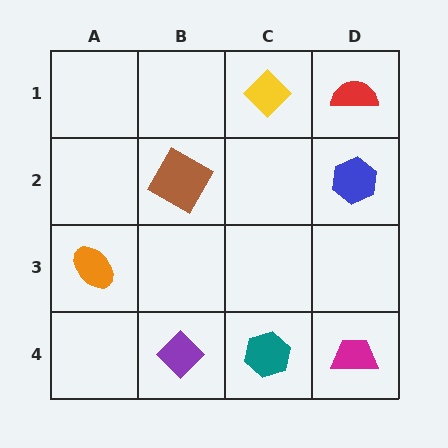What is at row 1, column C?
A yellow diamond.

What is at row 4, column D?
A magenta trapezoid.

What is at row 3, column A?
An orange ellipse.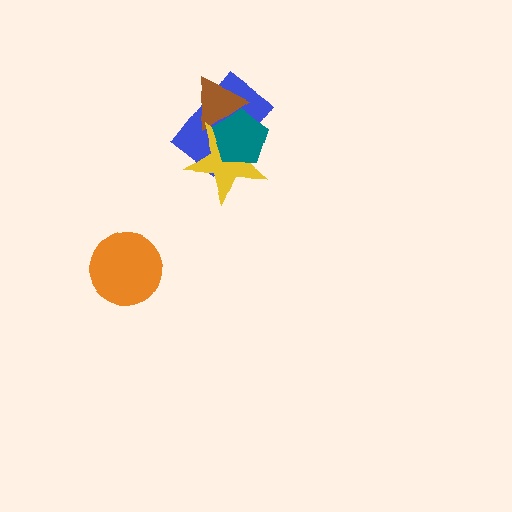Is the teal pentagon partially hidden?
No, no other shape covers it.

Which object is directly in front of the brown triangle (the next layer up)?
The yellow star is directly in front of the brown triangle.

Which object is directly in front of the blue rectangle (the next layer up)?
The brown triangle is directly in front of the blue rectangle.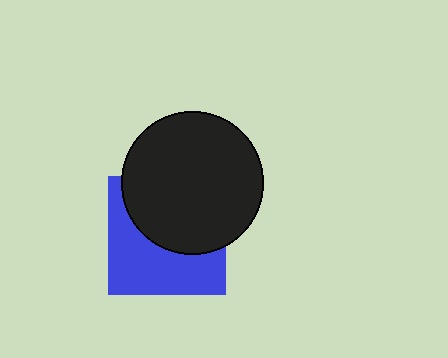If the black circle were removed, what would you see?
You would see the complete blue square.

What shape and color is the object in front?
The object in front is a black circle.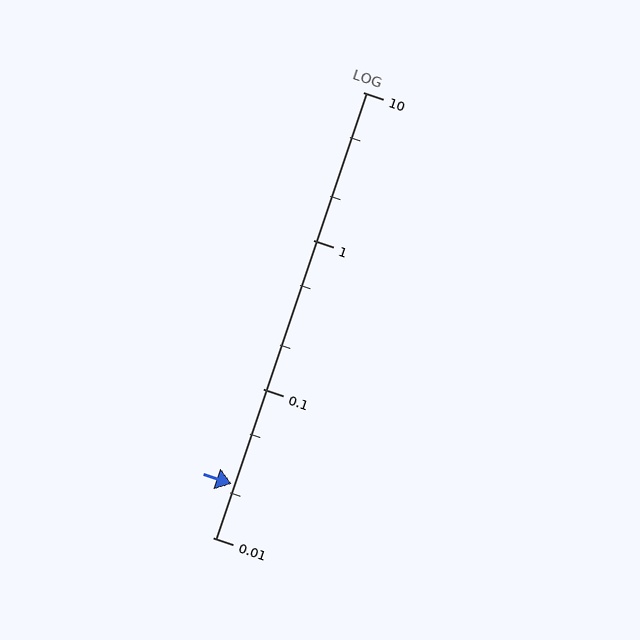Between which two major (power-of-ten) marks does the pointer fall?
The pointer is between 0.01 and 0.1.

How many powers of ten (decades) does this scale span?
The scale spans 3 decades, from 0.01 to 10.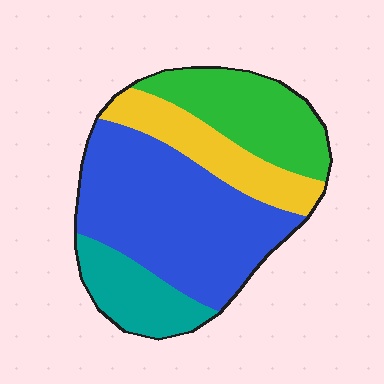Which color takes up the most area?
Blue, at roughly 45%.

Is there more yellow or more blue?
Blue.